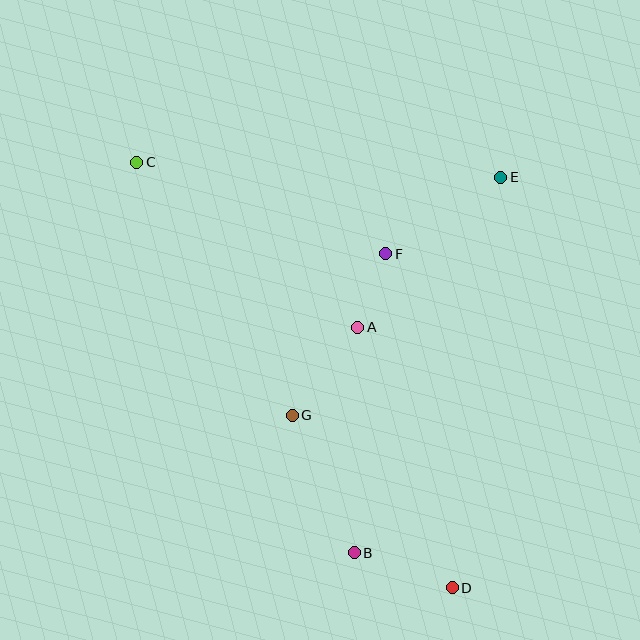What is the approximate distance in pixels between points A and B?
The distance between A and B is approximately 226 pixels.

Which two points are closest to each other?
Points A and F are closest to each other.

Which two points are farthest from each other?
Points C and D are farthest from each other.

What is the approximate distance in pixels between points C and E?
The distance between C and E is approximately 365 pixels.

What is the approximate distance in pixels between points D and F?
The distance between D and F is approximately 340 pixels.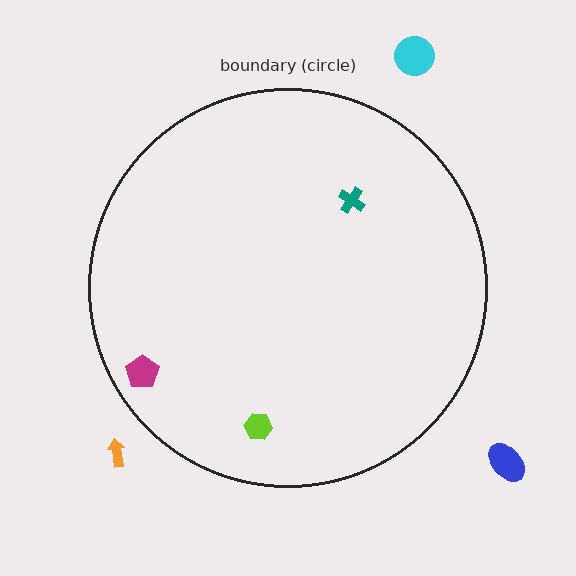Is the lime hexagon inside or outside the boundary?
Inside.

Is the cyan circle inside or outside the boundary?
Outside.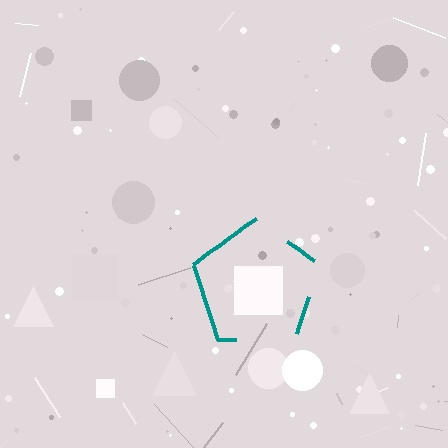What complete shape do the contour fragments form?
The contour fragments form a pentagon.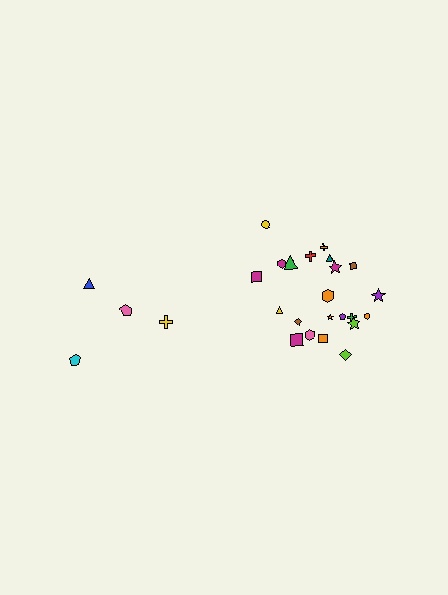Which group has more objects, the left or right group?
The right group.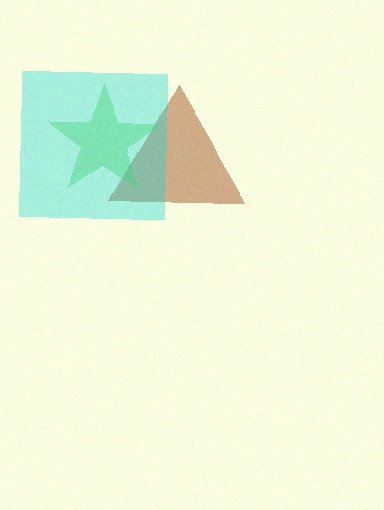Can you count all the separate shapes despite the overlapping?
Yes, there are 3 separate shapes.